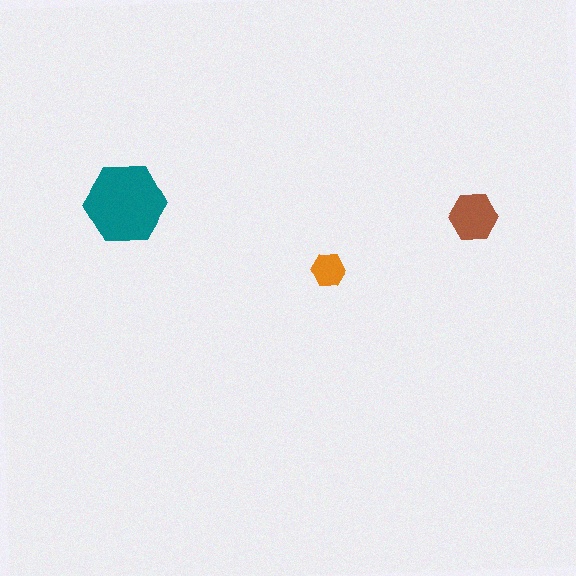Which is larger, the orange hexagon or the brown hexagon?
The brown one.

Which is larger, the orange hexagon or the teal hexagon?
The teal one.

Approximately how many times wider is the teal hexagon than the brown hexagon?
About 1.5 times wider.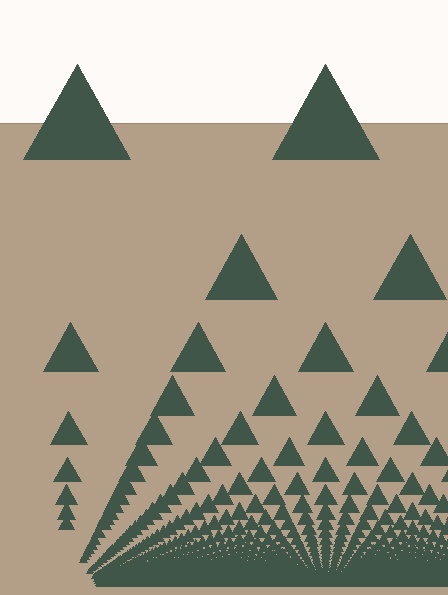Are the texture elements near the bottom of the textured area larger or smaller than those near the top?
Smaller. The gradient is inverted — elements near the bottom are smaller and denser.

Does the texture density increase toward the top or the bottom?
Density increases toward the bottom.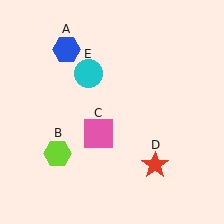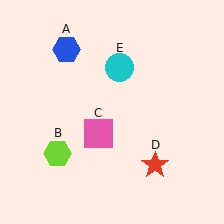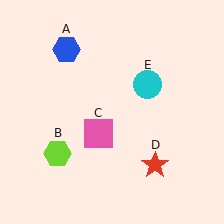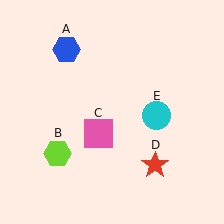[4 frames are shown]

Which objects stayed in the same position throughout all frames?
Blue hexagon (object A) and lime hexagon (object B) and pink square (object C) and red star (object D) remained stationary.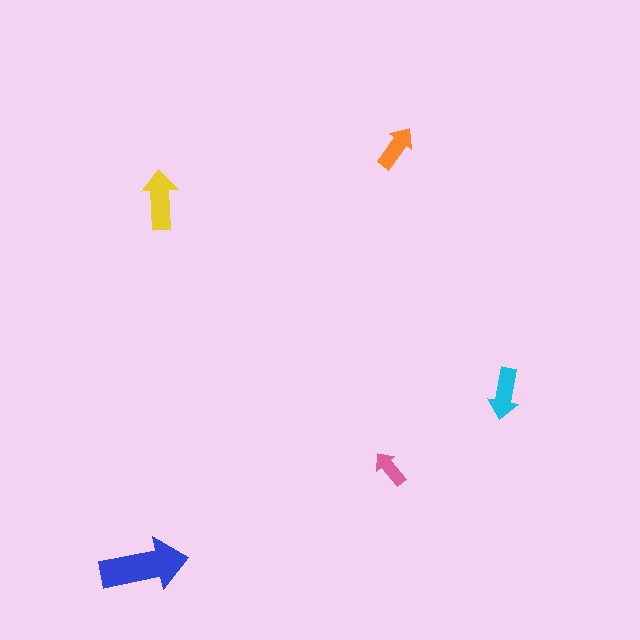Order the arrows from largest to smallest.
the blue one, the yellow one, the cyan one, the orange one, the pink one.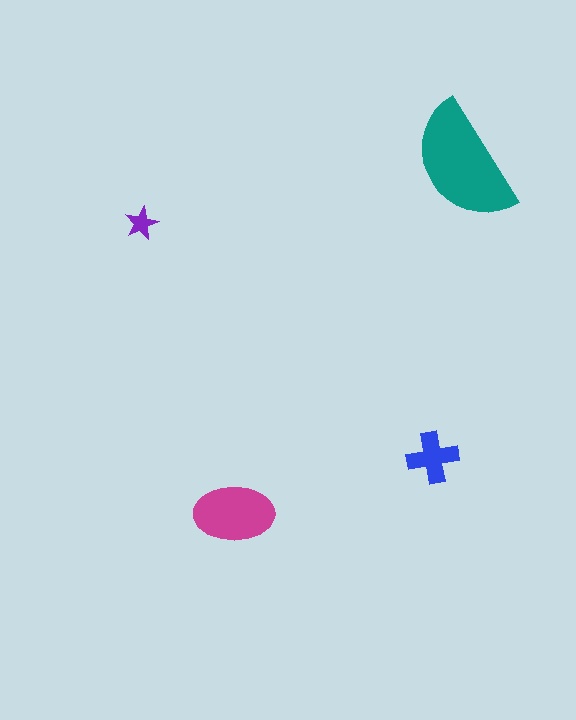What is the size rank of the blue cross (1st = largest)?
3rd.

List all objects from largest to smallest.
The teal semicircle, the magenta ellipse, the blue cross, the purple star.